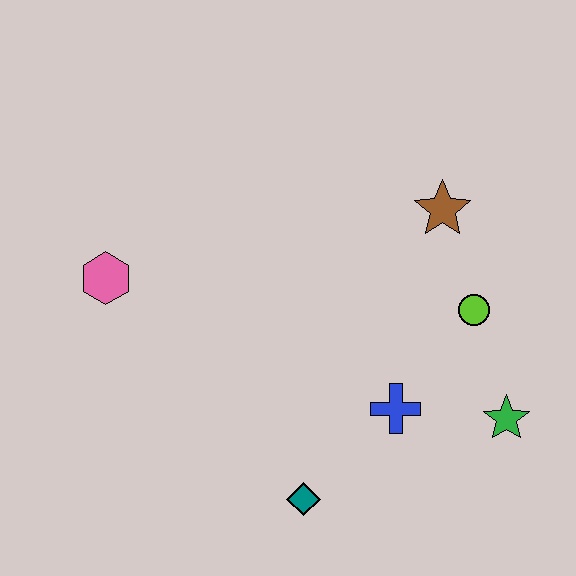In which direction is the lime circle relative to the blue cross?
The lime circle is above the blue cross.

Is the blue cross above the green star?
Yes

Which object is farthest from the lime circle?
The pink hexagon is farthest from the lime circle.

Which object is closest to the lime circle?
The brown star is closest to the lime circle.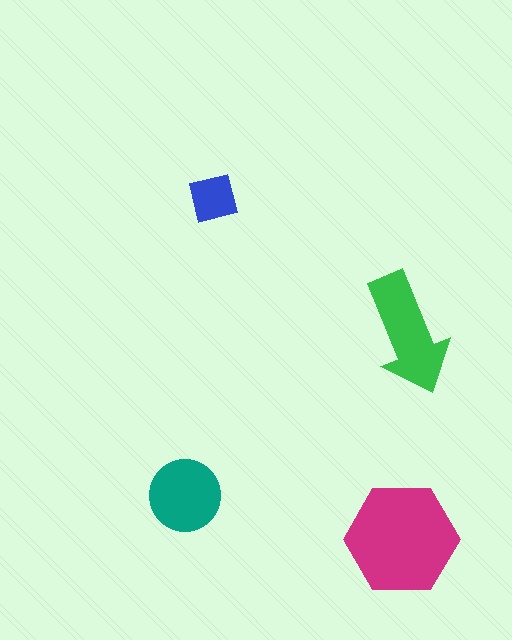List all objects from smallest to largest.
The blue square, the teal circle, the green arrow, the magenta hexagon.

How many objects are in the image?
There are 4 objects in the image.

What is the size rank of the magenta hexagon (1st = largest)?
1st.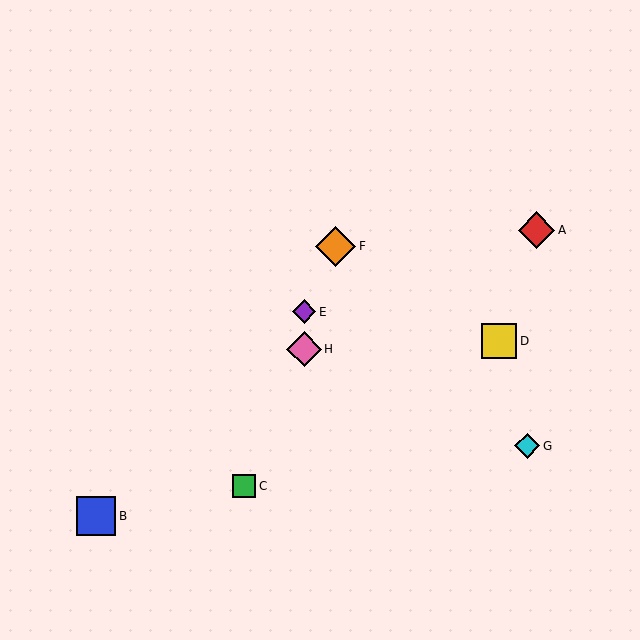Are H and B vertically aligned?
No, H is at x≈304 and B is at x≈96.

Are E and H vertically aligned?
Yes, both are at x≈304.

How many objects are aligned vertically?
2 objects (E, H) are aligned vertically.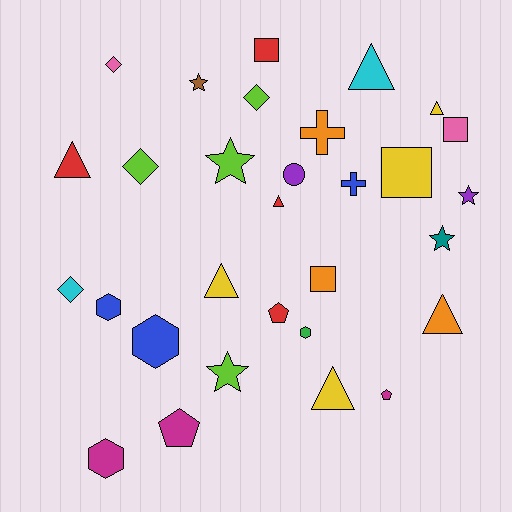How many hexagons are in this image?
There are 4 hexagons.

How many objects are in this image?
There are 30 objects.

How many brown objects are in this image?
There is 1 brown object.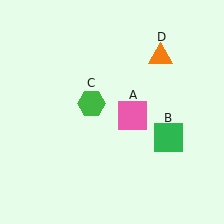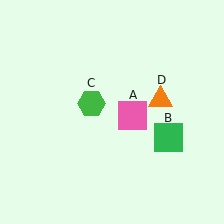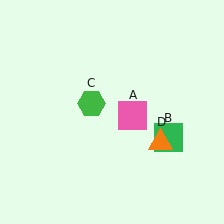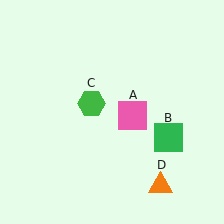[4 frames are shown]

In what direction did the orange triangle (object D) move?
The orange triangle (object D) moved down.